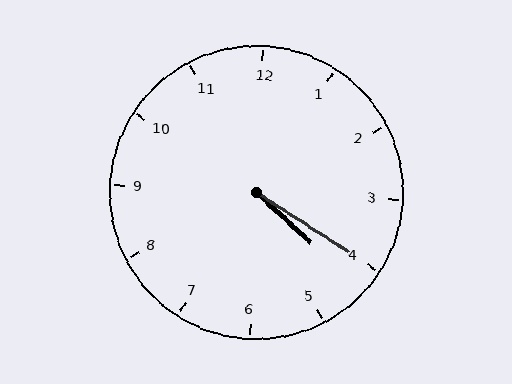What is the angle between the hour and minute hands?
Approximately 10 degrees.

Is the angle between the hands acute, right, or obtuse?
It is acute.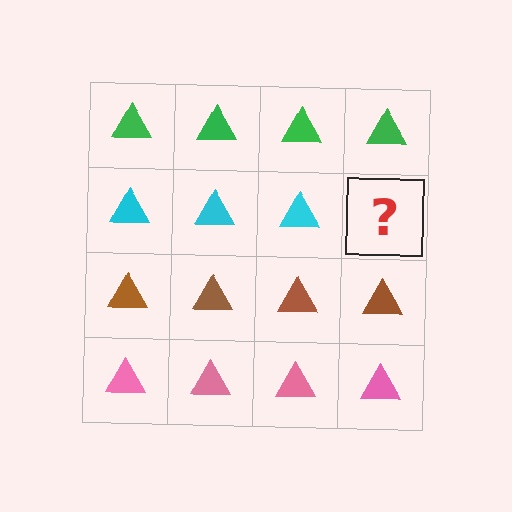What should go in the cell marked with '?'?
The missing cell should contain a cyan triangle.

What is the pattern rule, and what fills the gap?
The rule is that each row has a consistent color. The gap should be filled with a cyan triangle.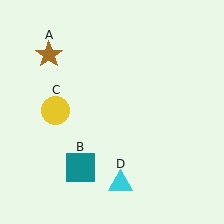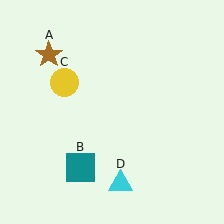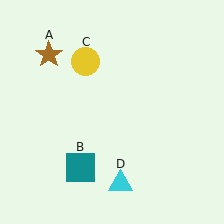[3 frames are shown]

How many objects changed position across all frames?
1 object changed position: yellow circle (object C).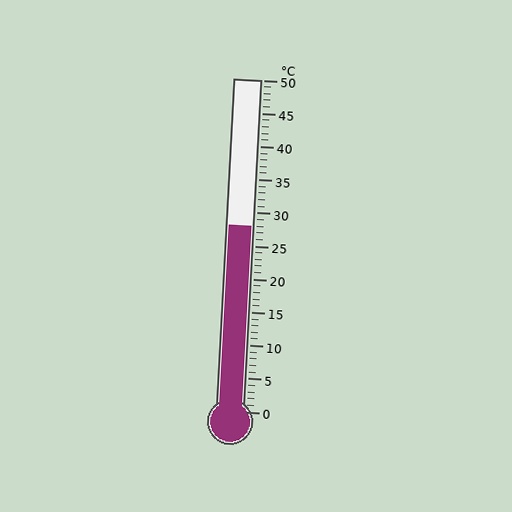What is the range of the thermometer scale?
The thermometer scale ranges from 0°C to 50°C.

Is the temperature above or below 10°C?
The temperature is above 10°C.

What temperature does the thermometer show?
The thermometer shows approximately 28°C.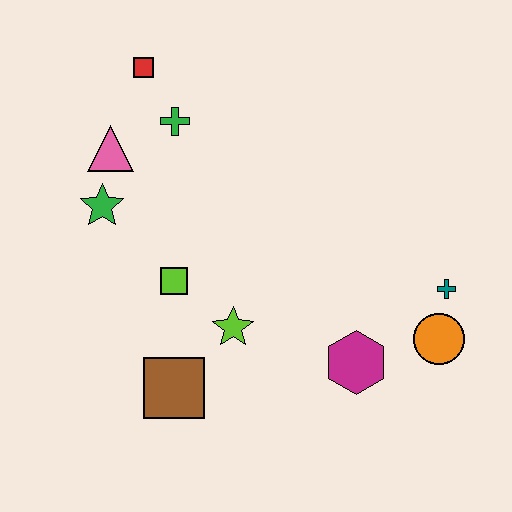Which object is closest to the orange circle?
The teal cross is closest to the orange circle.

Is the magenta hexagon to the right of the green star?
Yes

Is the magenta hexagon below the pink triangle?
Yes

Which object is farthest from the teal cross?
The red square is farthest from the teal cross.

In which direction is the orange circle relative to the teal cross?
The orange circle is below the teal cross.